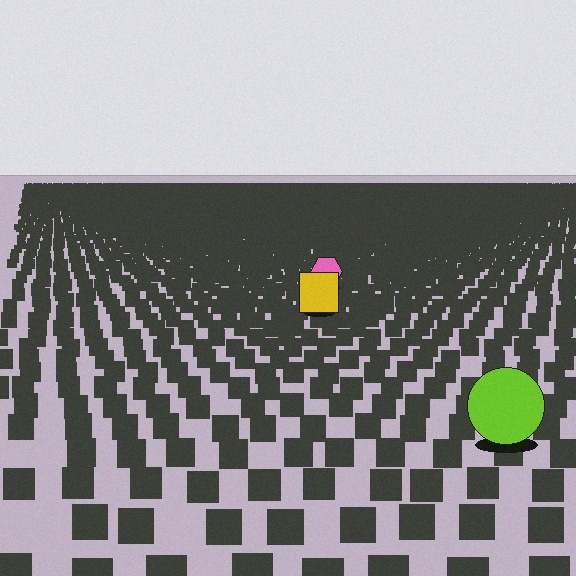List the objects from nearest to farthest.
From nearest to farthest: the lime circle, the yellow square, the pink hexagon.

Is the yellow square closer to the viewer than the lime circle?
No. The lime circle is closer — you can tell from the texture gradient: the ground texture is coarser near it.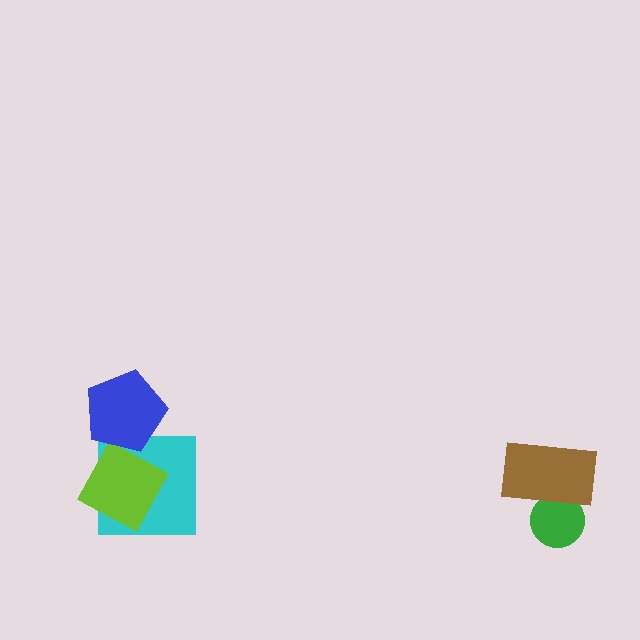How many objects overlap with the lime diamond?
2 objects overlap with the lime diamond.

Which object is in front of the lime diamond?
The blue pentagon is in front of the lime diamond.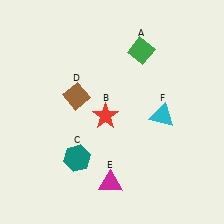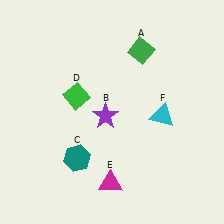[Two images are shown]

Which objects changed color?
B changed from red to purple. D changed from brown to green.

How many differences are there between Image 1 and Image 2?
There are 2 differences between the two images.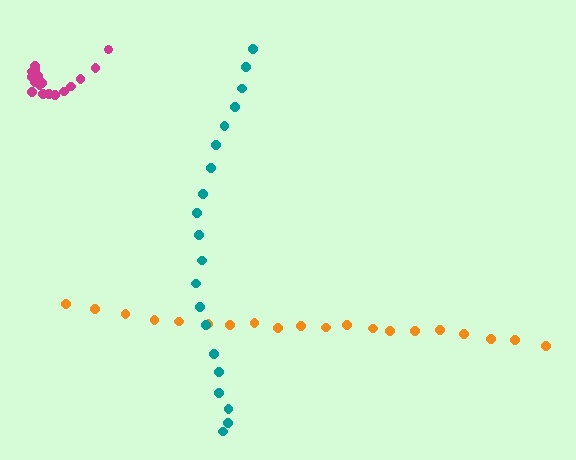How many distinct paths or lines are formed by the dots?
There are 3 distinct paths.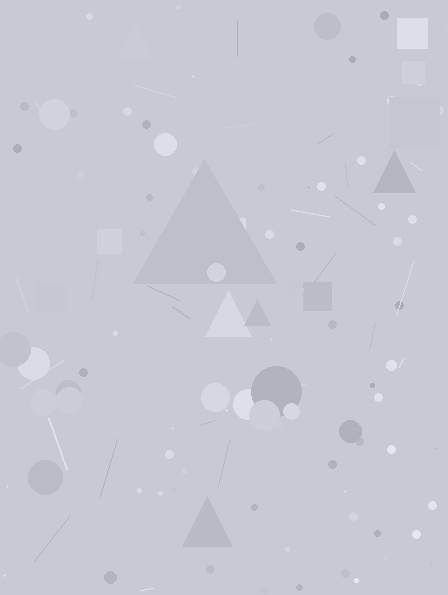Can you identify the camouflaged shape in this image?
The camouflaged shape is a triangle.